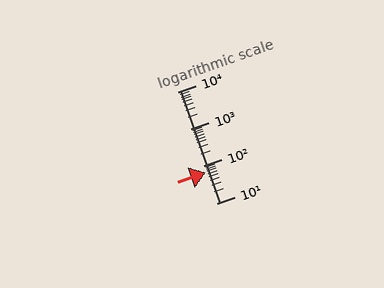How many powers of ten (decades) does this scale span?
The scale spans 3 decades, from 10 to 10000.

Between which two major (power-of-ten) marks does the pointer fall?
The pointer is between 10 and 100.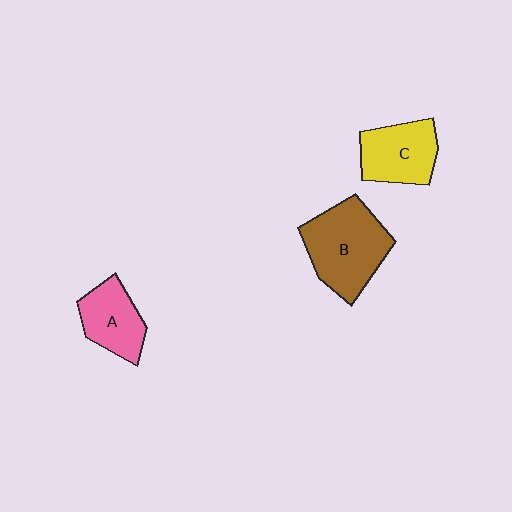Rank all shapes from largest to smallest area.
From largest to smallest: B (brown), C (yellow), A (pink).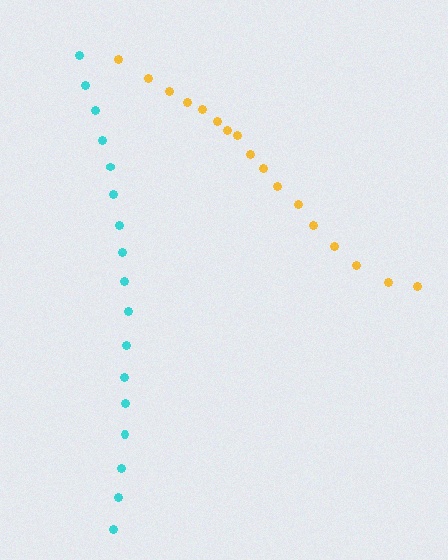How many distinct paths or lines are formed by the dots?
There are 2 distinct paths.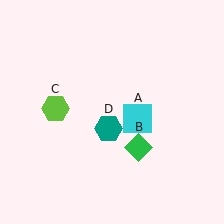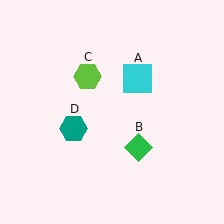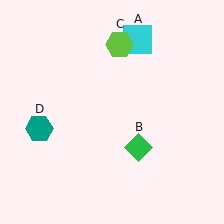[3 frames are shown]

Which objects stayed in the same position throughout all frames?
Green diamond (object B) remained stationary.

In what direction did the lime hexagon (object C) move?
The lime hexagon (object C) moved up and to the right.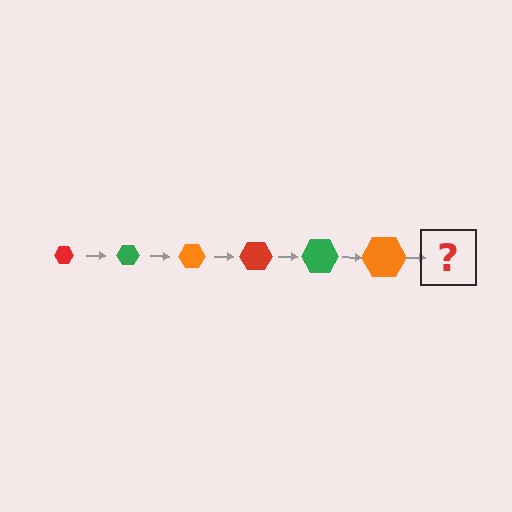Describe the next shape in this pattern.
It should be a red hexagon, larger than the previous one.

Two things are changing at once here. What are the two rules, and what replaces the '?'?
The two rules are that the hexagon grows larger each step and the color cycles through red, green, and orange. The '?' should be a red hexagon, larger than the previous one.